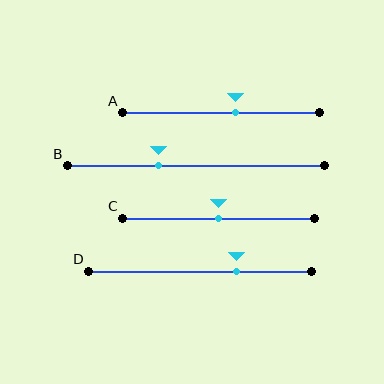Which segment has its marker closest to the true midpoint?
Segment C has its marker closest to the true midpoint.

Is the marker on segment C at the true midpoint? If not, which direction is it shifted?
Yes, the marker on segment C is at the true midpoint.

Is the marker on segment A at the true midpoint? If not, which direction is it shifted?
No, the marker on segment A is shifted to the right by about 7% of the segment length.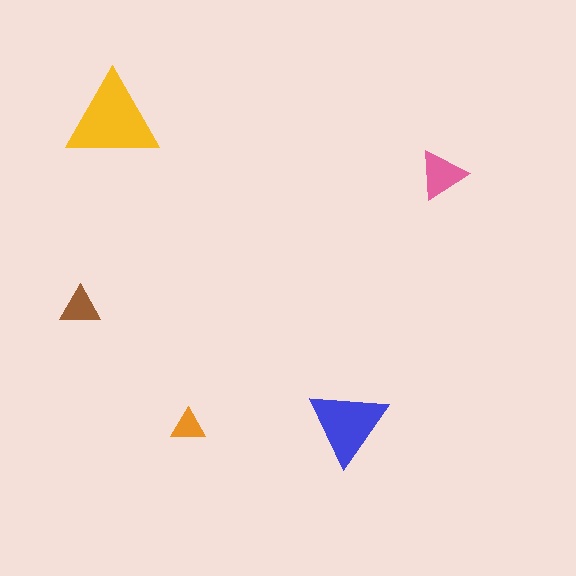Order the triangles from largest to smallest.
the yellow one, the blue one, the pink one, the brown one, the orange one.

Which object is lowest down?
The orange triangle is bottommost.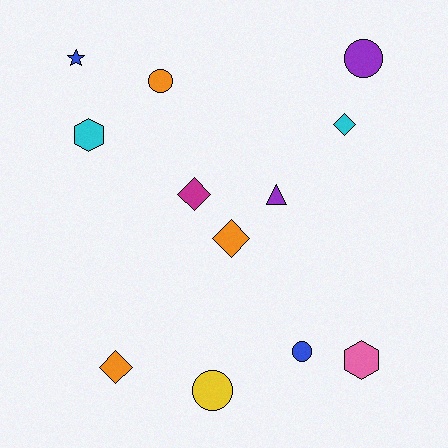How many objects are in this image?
There are 12 objects.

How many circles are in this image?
There are 4 circles.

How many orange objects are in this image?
There are 3 orange objects.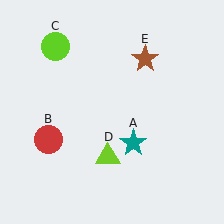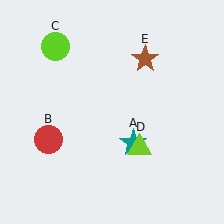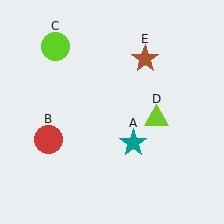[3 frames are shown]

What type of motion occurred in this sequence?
The lime triangle (object D) rotated counterclockwise around the center of the scene.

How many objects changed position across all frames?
1 object changed position: lime triangle (object D).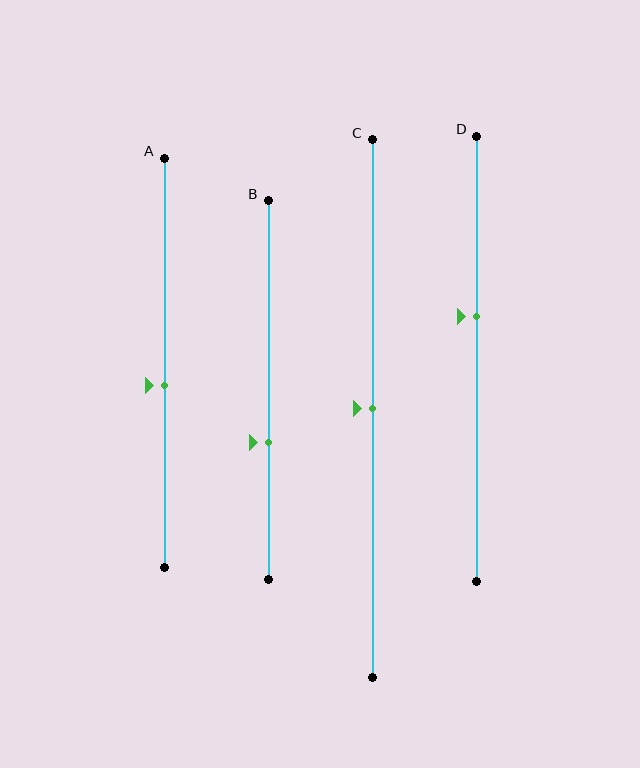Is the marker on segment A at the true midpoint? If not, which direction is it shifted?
No, the marker on segment A is shifted downward by about 6% of the segment length.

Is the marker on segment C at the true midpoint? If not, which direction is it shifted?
Yes, the marker on segment C is at the true midpoint.